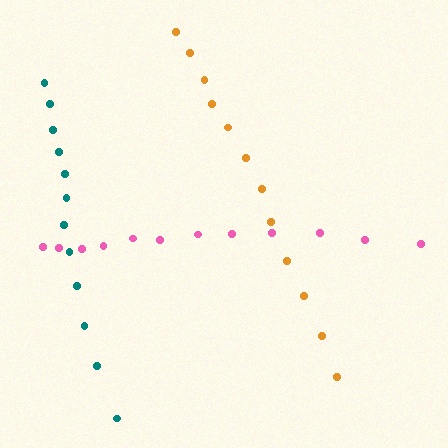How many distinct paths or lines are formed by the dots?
There are 3 distinct paths.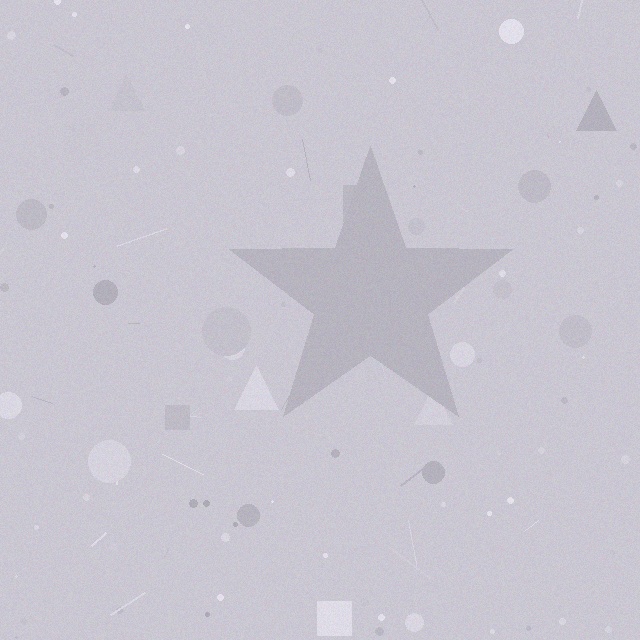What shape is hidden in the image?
A star is hidden in the image.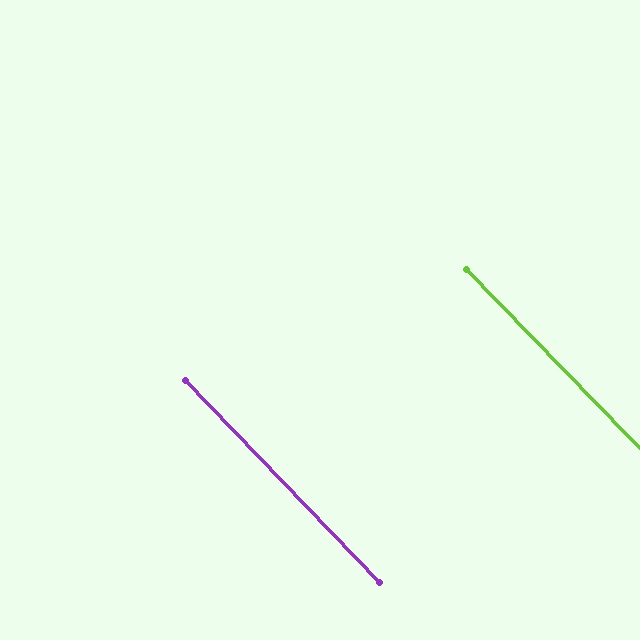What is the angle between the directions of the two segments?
Approximately 0 degrees.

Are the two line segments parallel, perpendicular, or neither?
Parallel — their directions differ by only 0.3°.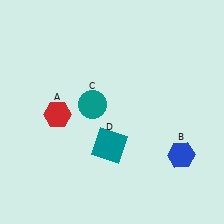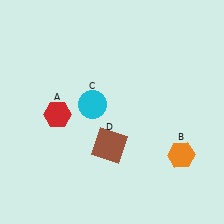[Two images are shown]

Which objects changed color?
B changed from blue to orange. C changed from teal to cyan. D changed from teal to brown.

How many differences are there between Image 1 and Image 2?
There are 3 differences between the two images.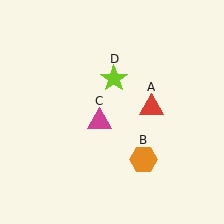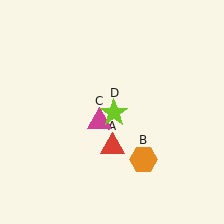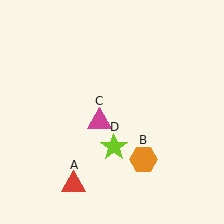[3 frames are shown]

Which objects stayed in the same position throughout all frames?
Orange hexagon (object B) and magenta triangle (object C) remained stationary.